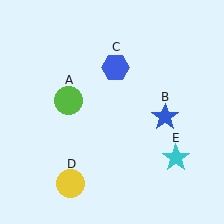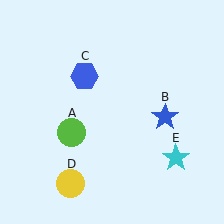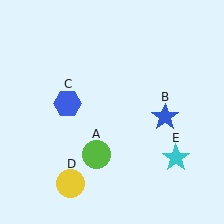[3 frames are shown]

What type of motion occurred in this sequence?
The lime circle (object A), blue hexagon (object C) rotated counterclockwise around the center of the scene.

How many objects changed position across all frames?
2 objects changed position: lime circle (object A), blue hexagon (object C).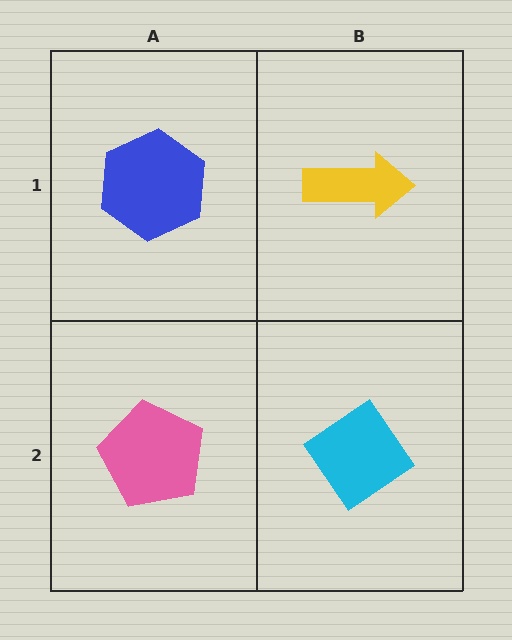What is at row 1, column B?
A yellow arrow.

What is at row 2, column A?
A pink pentagon.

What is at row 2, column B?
A cyan diamond.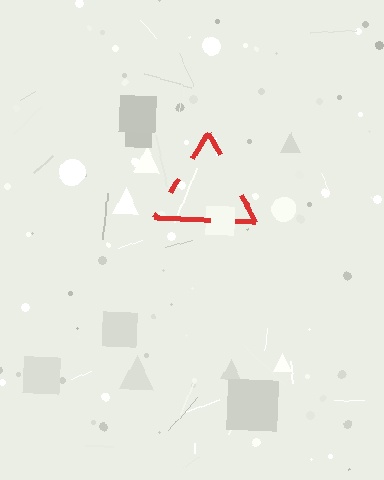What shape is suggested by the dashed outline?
The dashed outline suggests a triangle.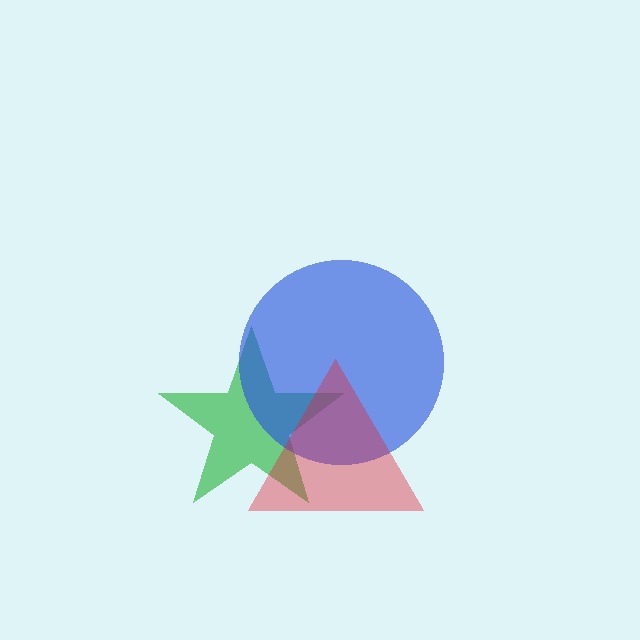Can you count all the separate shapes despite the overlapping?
Yes, there are 3 separate shapes.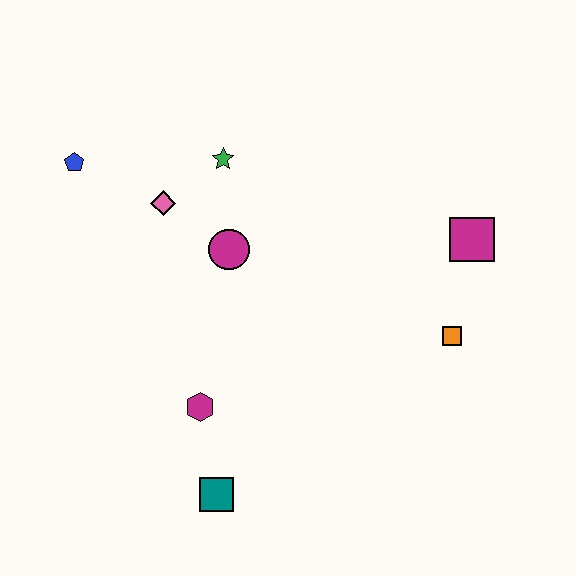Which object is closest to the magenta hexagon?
The teal square is closest to the magenta hexagon.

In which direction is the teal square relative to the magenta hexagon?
The teal square is below the magenta hexagon.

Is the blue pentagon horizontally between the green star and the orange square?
No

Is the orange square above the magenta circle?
No